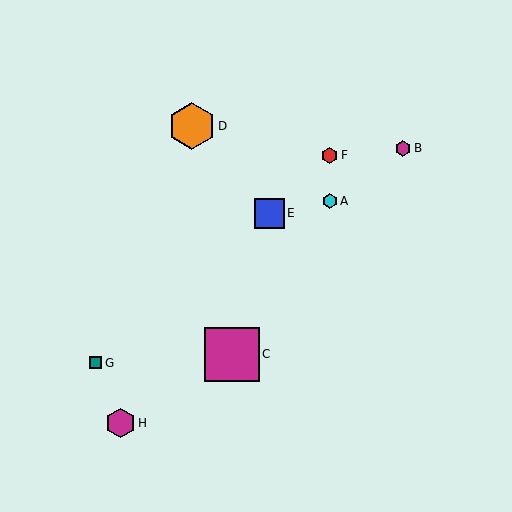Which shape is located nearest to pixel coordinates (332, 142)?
The red hexagon (labeled F) at (330, 155) is nearest to that location.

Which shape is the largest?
The magenta square (labeled C) is the largest.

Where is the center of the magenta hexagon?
The center of the magenta hexagon is at (403, 149).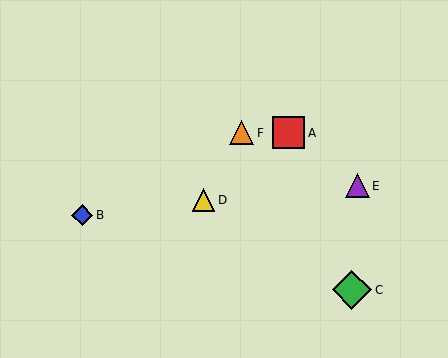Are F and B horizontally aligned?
No, F is at y≈133 and B is at y≈215.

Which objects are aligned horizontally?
Objects A, F are aligned horizontally.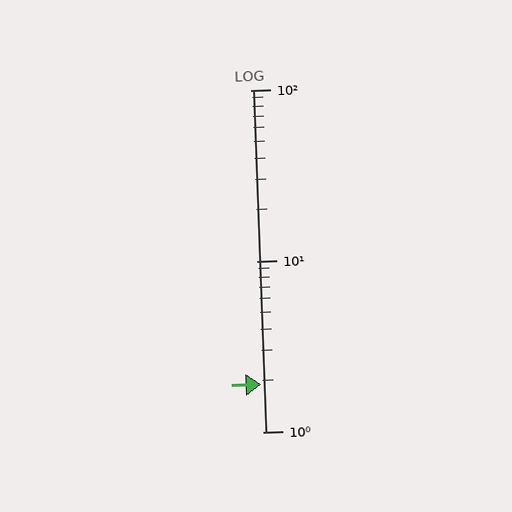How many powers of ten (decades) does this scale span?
The scale spans 2 decades, from 1 to 100.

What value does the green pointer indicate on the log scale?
The pointer indicates approximately 1.9.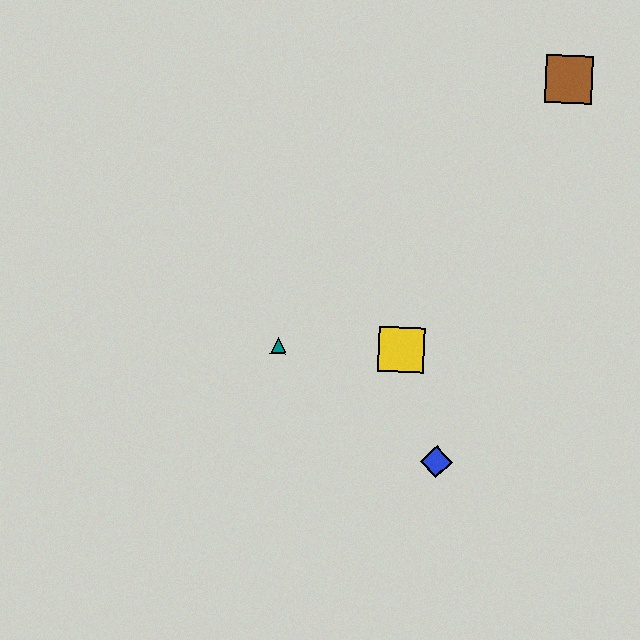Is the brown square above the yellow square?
Yes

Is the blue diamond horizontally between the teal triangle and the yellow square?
No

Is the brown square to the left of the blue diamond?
No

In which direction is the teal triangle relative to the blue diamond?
The teal triangle is to the left of the blue diamond.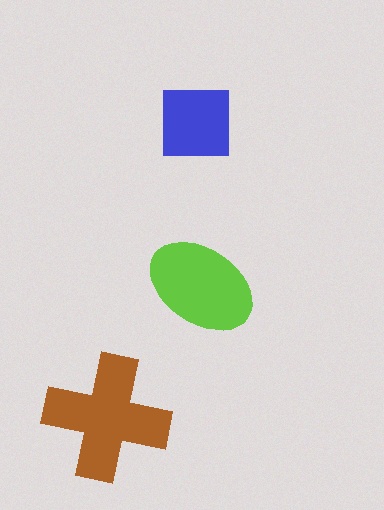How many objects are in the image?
There are 3 objects in the image.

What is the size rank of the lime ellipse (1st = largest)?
2nd.